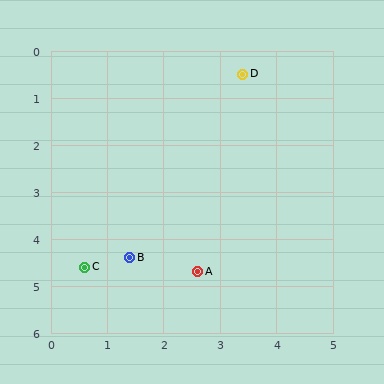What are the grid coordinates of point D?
Point D is at approximately (3.4, 0.5).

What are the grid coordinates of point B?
Point B is at approximately (1.4, 4.4).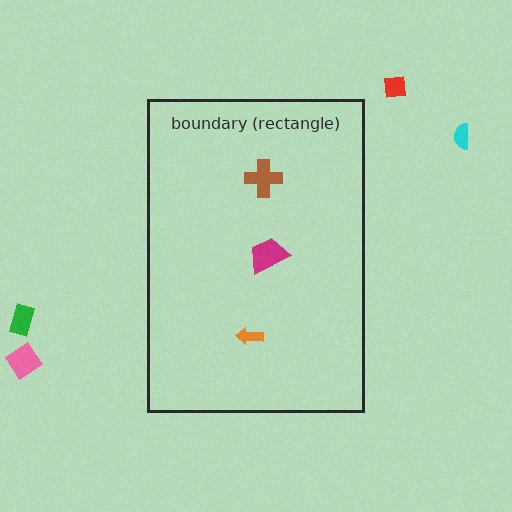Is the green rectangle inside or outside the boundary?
Outside.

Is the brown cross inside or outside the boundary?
Inside.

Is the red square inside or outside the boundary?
Outside.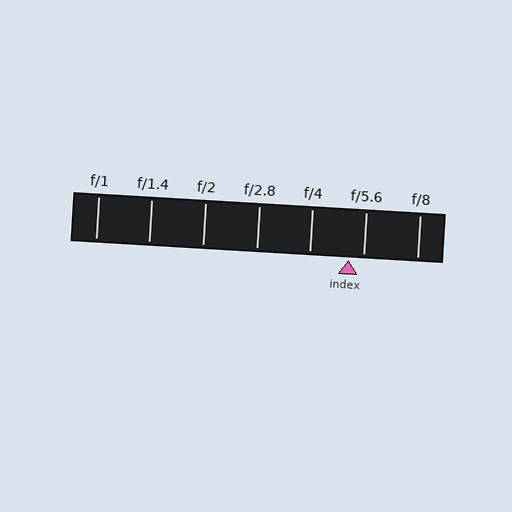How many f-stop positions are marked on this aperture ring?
There are 7 f-stop positions marked.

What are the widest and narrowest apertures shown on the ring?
The widest aperture shown is f/1 and the narrowest is f/8.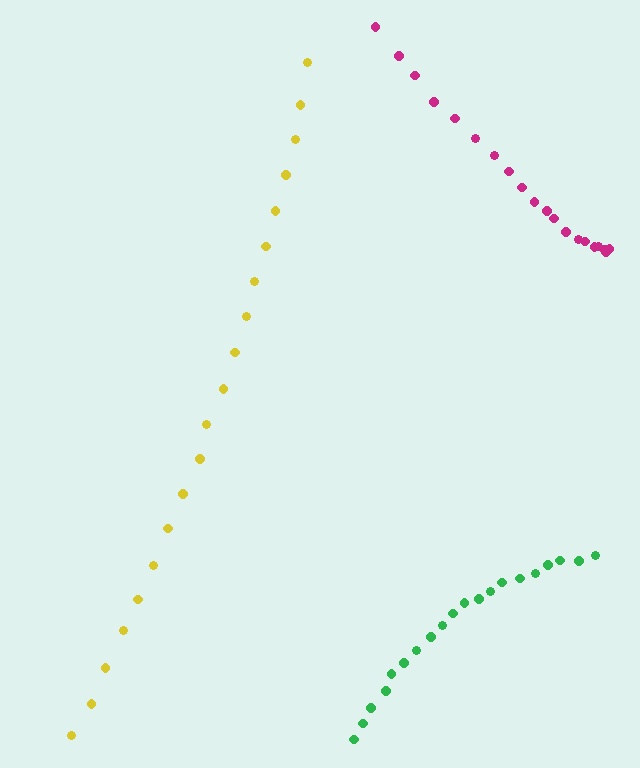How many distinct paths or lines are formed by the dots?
There are 3 distinct paths.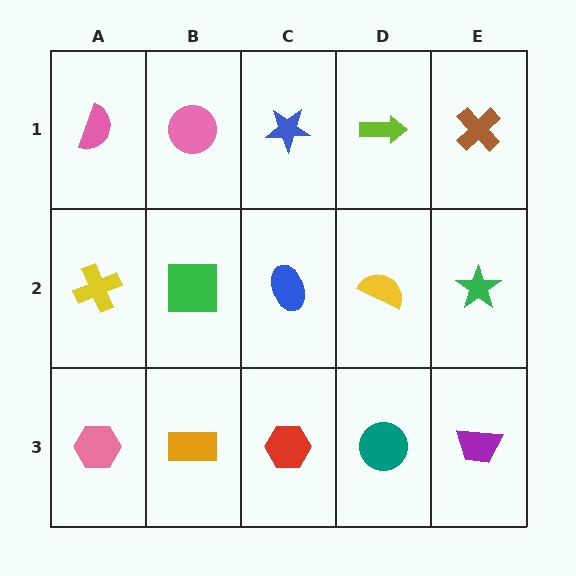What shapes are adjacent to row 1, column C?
A blue ellipse (row 2, column C), a pink circle (row 1, column B), a lime arrow (row 1, column D).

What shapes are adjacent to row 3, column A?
A yellow cross (row 2, column A), an orange rectangle (row 3, column B).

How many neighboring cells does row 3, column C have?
3.